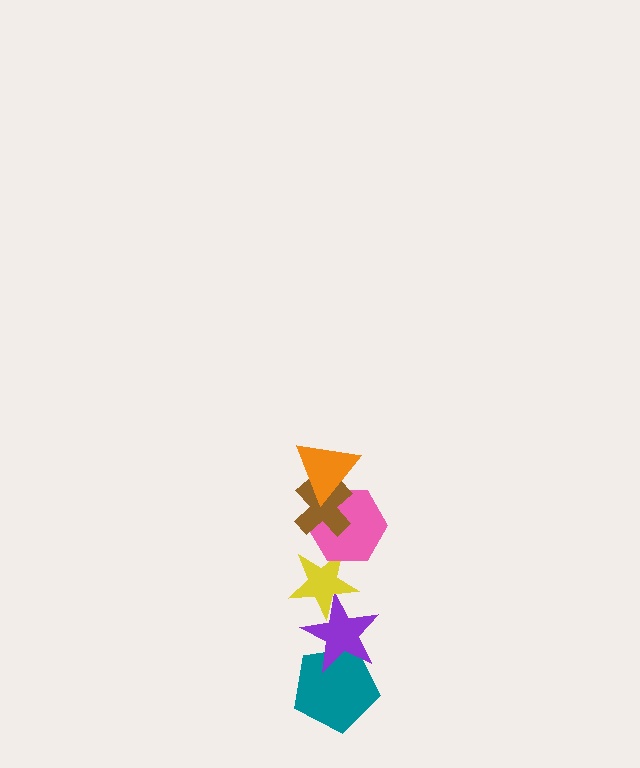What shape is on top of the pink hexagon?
The brown cross is on top of the pink hexagon.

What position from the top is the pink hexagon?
The pink hexagon is 3rd from the top.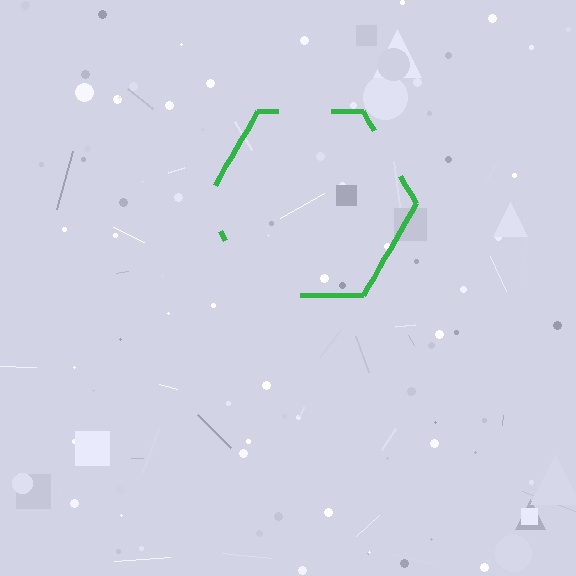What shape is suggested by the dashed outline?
The dashed outline suggests a hexagon.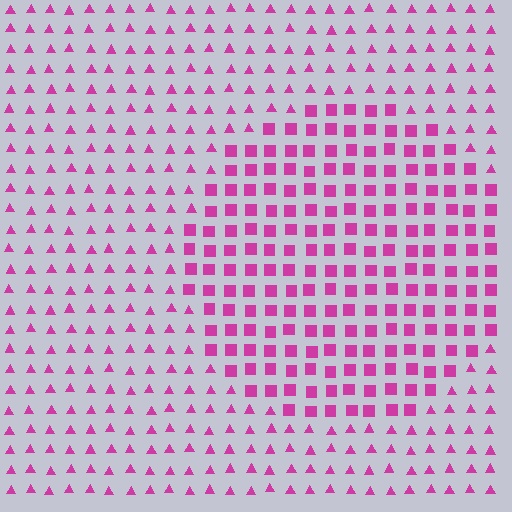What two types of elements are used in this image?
The image uses squares inside the circle region and triangles outside it.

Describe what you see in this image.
The image is filled with small magenta elements arranged in a uniform grid. A circle-shaped region contains squares, while the surrounding area contains triangles. The boundary is defined purely by the change in element shape.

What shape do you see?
I see a circle.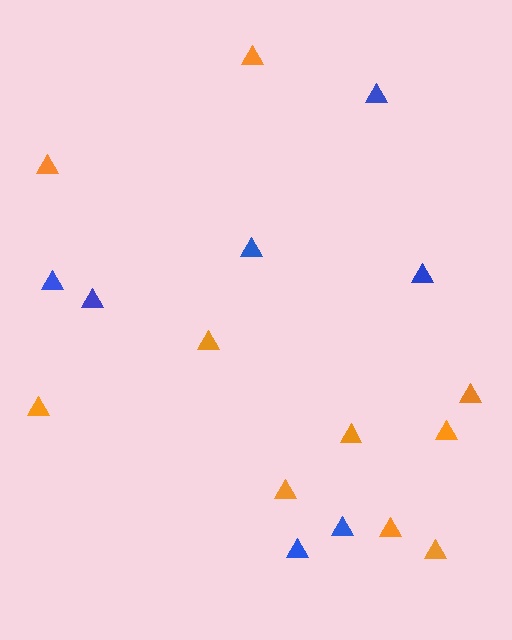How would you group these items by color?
There are 2 groups: one group of blue triangles (7) and one group of orange triangles (10).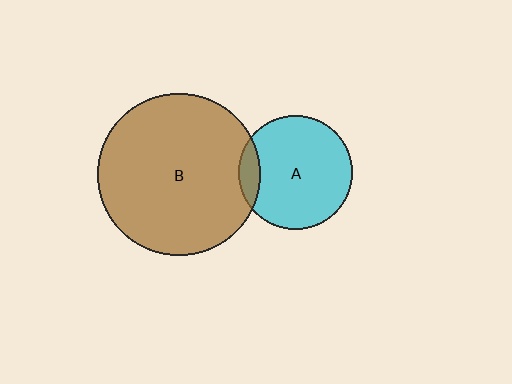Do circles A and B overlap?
Yes.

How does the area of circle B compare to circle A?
Approximately 2.0 times.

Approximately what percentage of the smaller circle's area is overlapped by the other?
Approximately 10%.